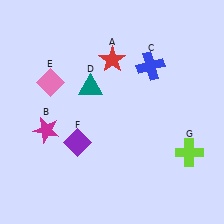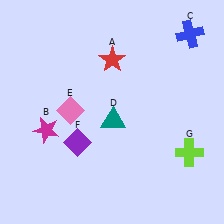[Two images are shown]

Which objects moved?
The objects that moved are: the blue cross (C), the teal triangle (D), the pink diamond (E).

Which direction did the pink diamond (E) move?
The pink diamond (E) moved down.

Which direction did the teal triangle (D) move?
The teal triangle (D) moved down.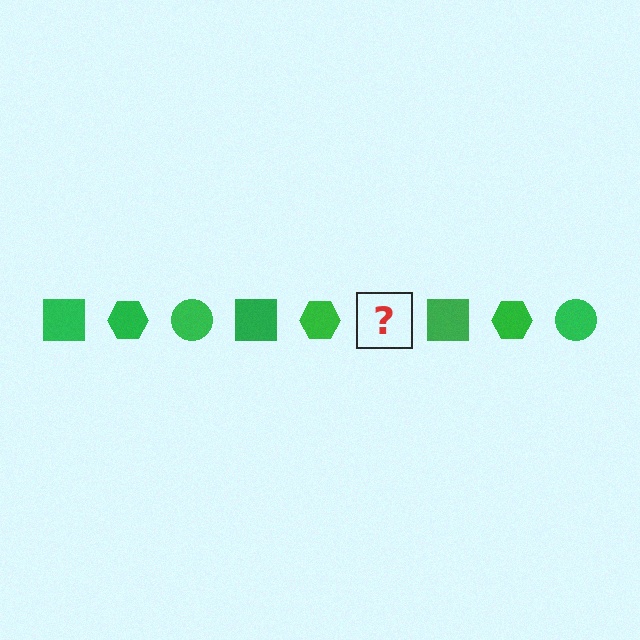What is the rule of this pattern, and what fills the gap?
The rule is that the pattern cycles through square, hexagon, circle shapes in green. The gap should be filled with a green circle.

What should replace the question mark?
The question mark should be replaced with a green circle.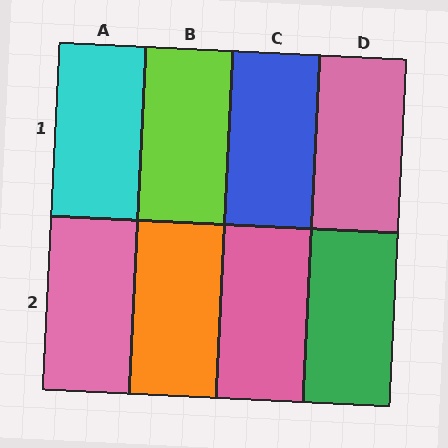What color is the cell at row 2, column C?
Pink.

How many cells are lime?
1 cell is lime.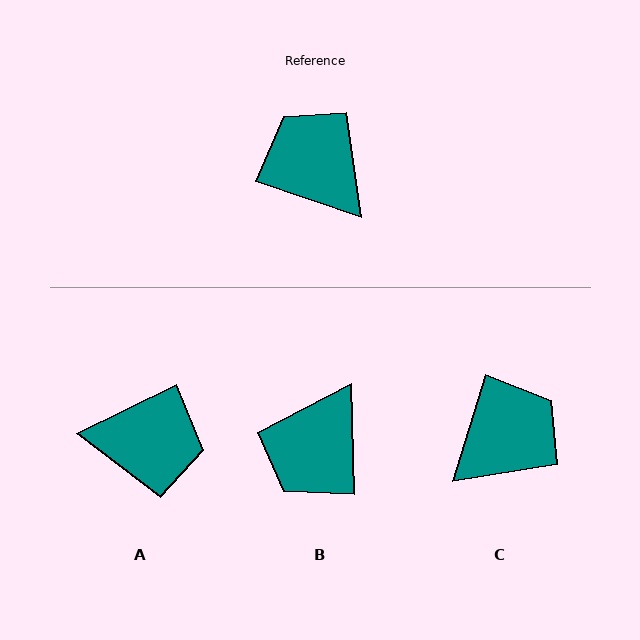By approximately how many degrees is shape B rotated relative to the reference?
Approximately 110 degrees counter-clockwise.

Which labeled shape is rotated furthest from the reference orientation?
A, about 135 degrees away.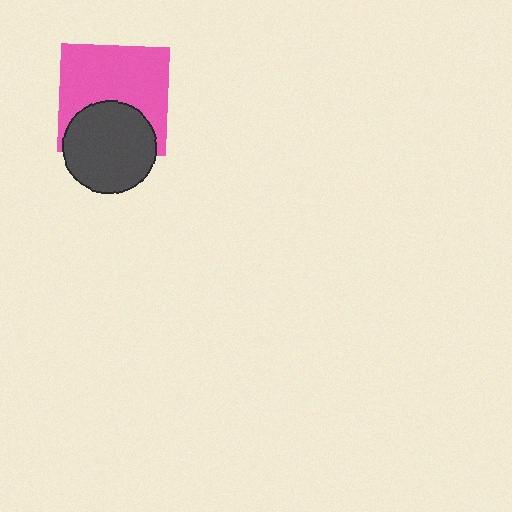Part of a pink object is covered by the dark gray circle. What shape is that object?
It is a square.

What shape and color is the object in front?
The object in front is a dark gray circle.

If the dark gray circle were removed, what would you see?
You would see the complete pink square.